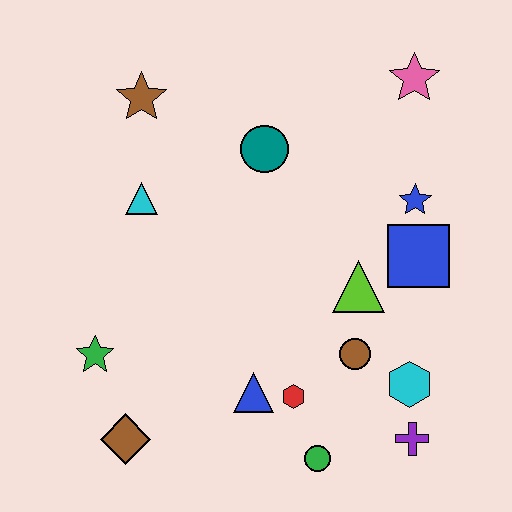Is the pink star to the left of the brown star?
No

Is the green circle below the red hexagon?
Yes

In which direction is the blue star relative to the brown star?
The blue star is to the right of the brown star.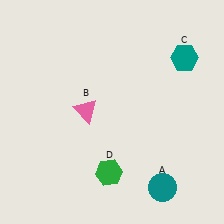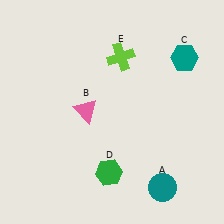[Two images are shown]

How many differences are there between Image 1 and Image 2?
There is 1 difference between the two images.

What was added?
A lime cross (E) was added in Image 2.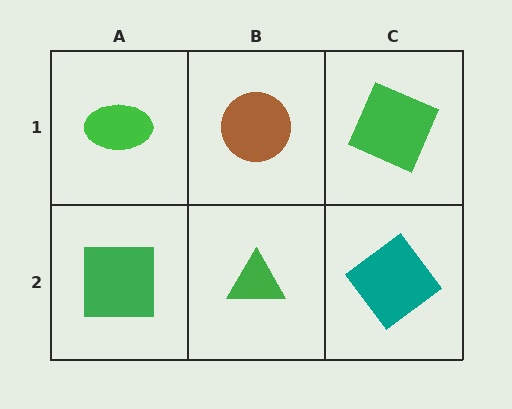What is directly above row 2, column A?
A green ellipse.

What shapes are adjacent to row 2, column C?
A green square (row 1, column C), a green triangle (row 2, column B).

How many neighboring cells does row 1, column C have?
2.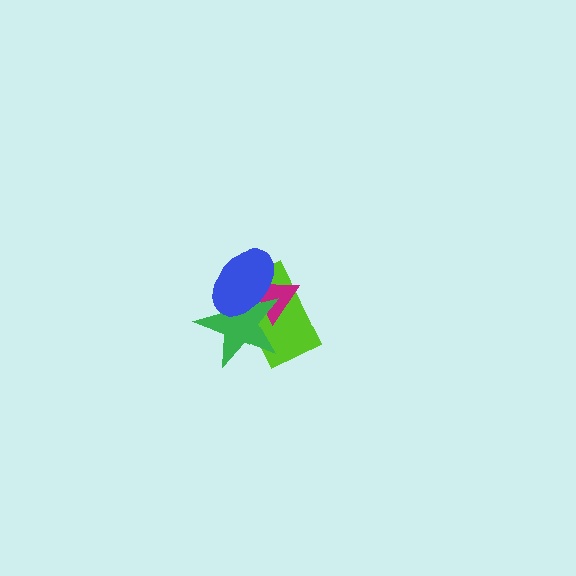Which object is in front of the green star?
The blue ellipse is in front of the green star.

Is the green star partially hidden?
Yes, it is partially covered by another shape.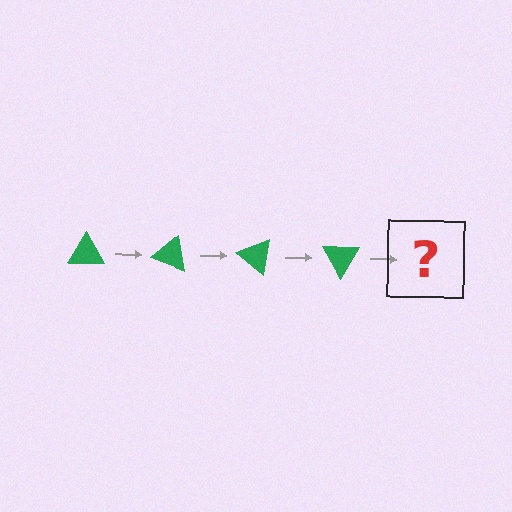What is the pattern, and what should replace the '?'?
The pattern is that the triangle rotates 20 degrees each step. The '?' should be a green triangle rotated 80 degrees.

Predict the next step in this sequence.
The next step is a green triangle rotated 80 degrees.